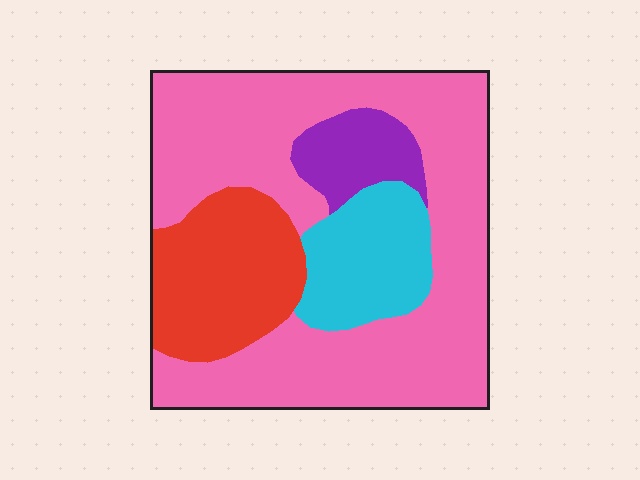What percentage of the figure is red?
Red covers roughly 20% of the figure.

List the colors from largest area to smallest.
From largest to smallest: pink, red, cyan, purple.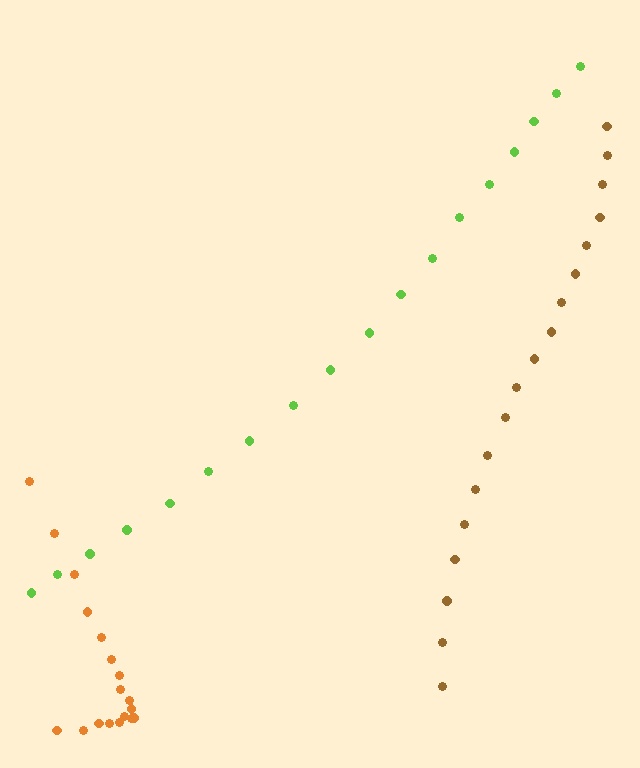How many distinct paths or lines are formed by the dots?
There are 3 distinct paths.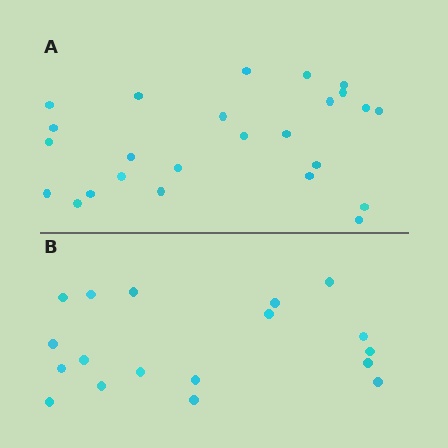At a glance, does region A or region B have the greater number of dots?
Region A (the top region) has more dots.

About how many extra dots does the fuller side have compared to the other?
Region A has roughly 8 or so more dots than region B.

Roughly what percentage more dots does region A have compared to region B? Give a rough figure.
About 40% more.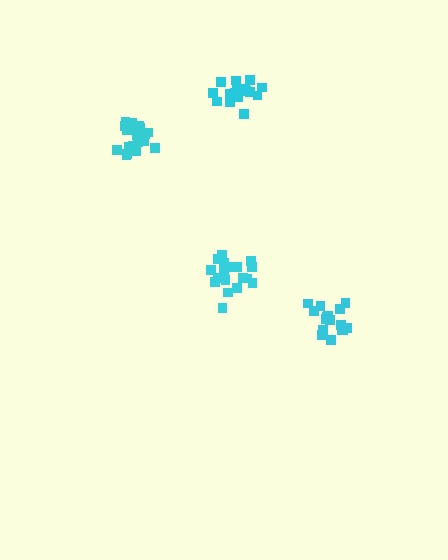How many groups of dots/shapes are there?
There are 4 groups.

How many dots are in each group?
Group 1: 21 dots, Group 2: 17 dots, Group 3: 18 dots, Group 4: 16 dots (72 total).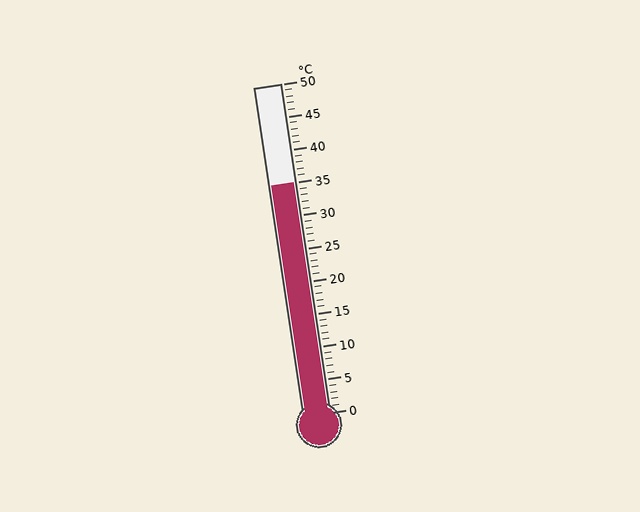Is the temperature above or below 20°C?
The temperature is above 20°C.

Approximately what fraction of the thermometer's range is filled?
The thermometer is filled to approximately 70% of its range.